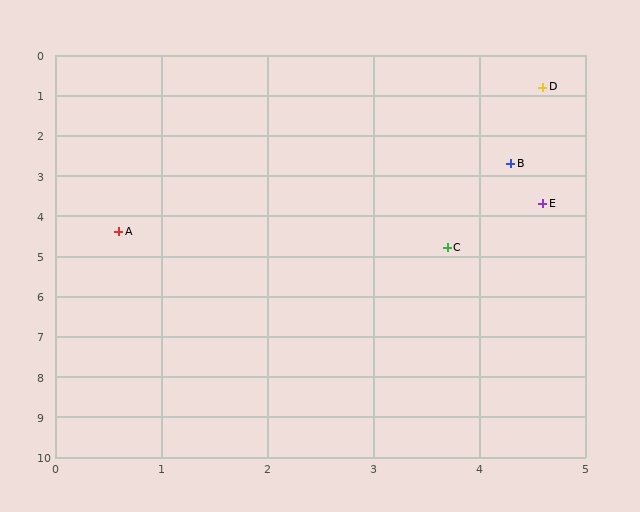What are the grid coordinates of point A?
Point A is at approximately (0.6, 4.4).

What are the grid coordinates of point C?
Point C is at approximately (3.7, 4.8).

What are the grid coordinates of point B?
Point B is at approximately (4.3, 2.7).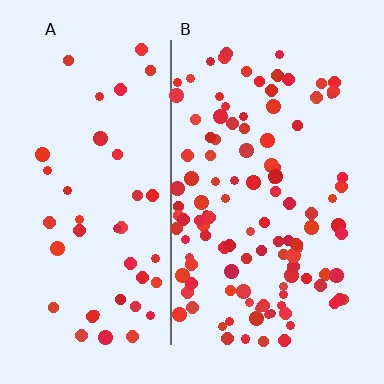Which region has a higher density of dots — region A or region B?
B (the right).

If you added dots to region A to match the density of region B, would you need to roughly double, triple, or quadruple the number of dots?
Approximately triple.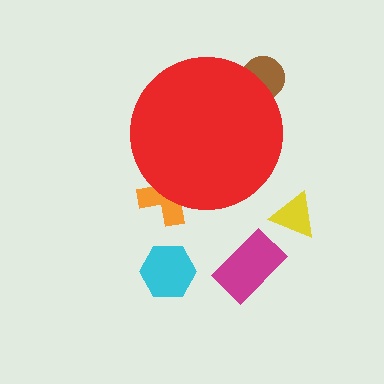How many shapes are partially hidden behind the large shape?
2 shapes are partially hidden.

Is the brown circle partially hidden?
Yes, the brown circle is partially hidden behind the red circle.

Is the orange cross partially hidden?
Yes, the orange cross is partially hidden behind the red circle.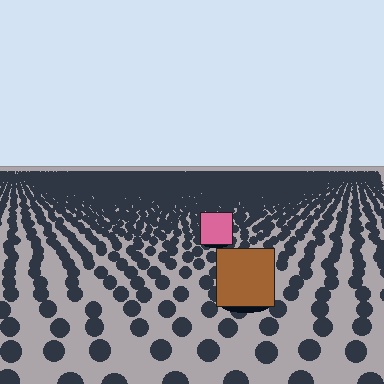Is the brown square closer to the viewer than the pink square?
Yes. The brown square is closer — you can tell from the texture gradient: the ground texture is coarser near it.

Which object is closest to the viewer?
The brown square is closest. The texture marks near it are larger and more spread out.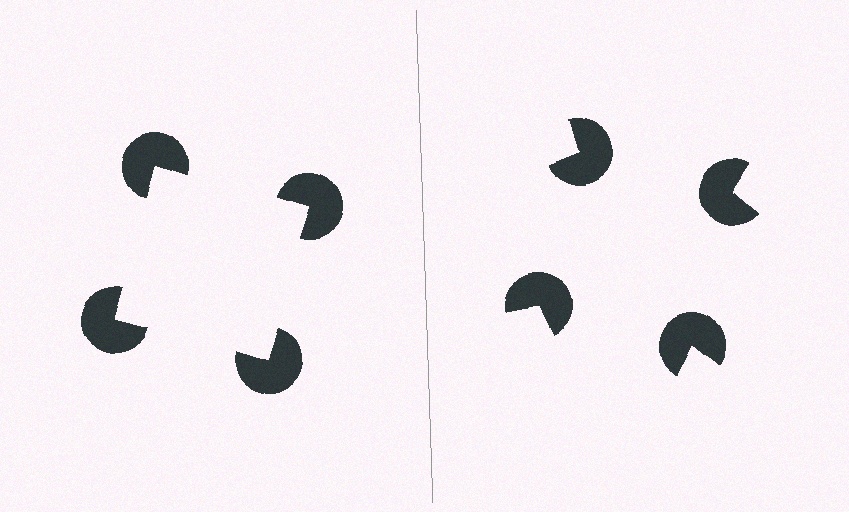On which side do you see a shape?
An illusory square appears on the left side. On the right side the wedge cuts are rotated, so no coherent shape forms.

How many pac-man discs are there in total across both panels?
8 — 4 on each side.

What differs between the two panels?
The pac-man discs are positioned identically on both sides; only the wedge orientations differ. On the left they align to a square; on the right they are misaligned.